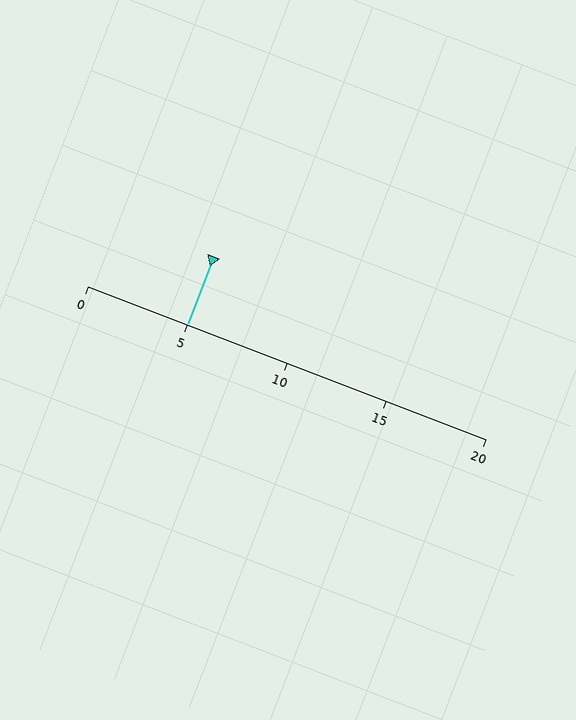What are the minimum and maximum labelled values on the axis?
The axis runs from 0 to 20.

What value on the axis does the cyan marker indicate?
The marker indicates approximately 5.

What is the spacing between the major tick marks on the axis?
The major ticks are spaced 5 apart.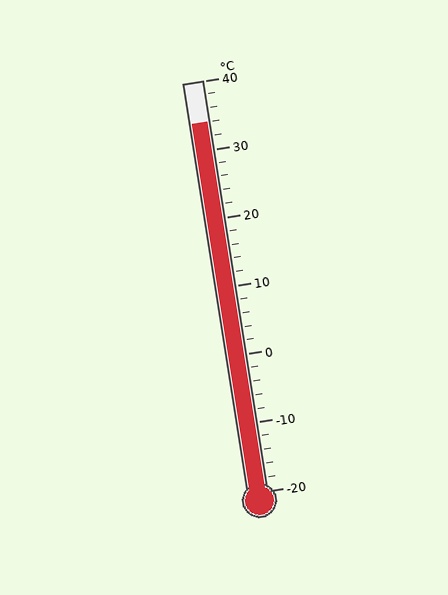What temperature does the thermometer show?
The thermometer shows approximately 34°C.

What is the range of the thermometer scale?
The thermometer scale ranges from -20°C to 40°C.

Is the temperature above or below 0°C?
The temperature is above 0°C.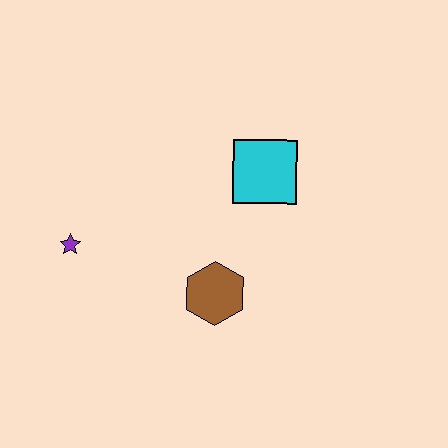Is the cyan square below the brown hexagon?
No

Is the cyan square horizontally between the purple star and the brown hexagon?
No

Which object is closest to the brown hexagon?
The cyan square is closest to the brown hexagon.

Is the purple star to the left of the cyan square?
Yes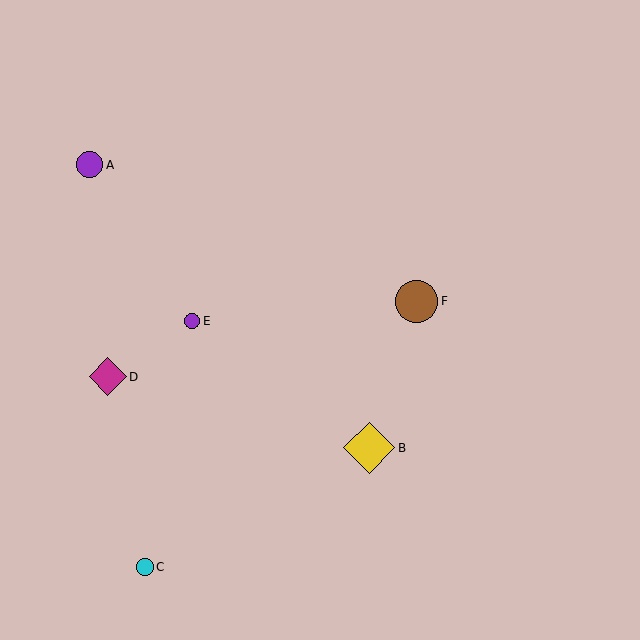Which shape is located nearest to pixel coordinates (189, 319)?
The purple circle (labeled E) at (192, 321) is nearest to that location.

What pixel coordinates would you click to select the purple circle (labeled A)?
Click at (90, 165) to select the purple circle A.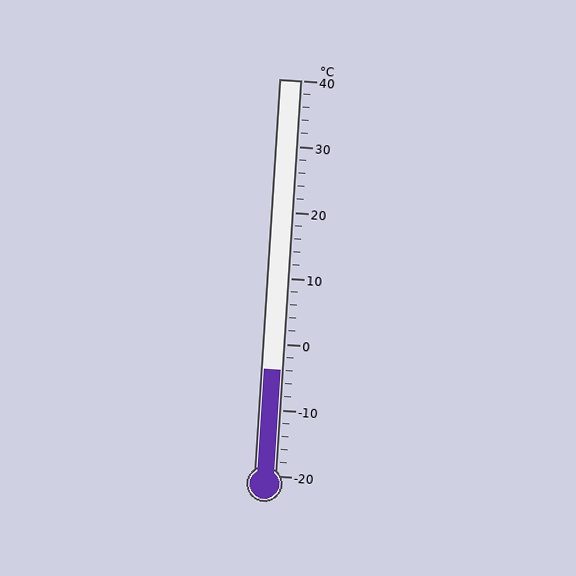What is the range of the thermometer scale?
The thermometer scale ranges from -20°C to 40°C.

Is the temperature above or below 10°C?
The temperature is below 10°C.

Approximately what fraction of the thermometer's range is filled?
The thermometer is filled to approximately 25% of its range.